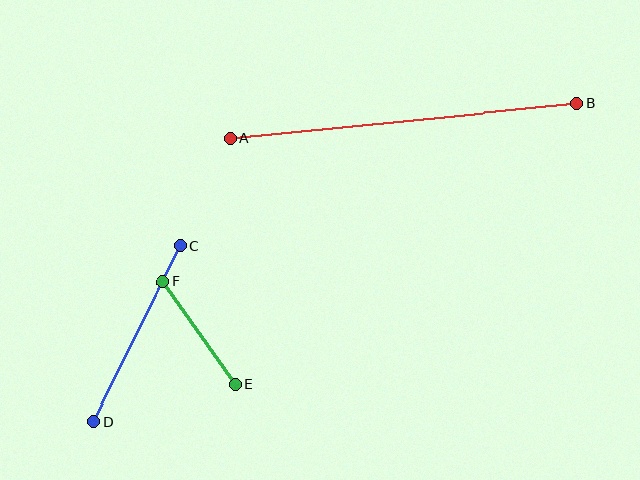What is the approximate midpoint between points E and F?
The midpoint is at approximately (199, 333) pixels.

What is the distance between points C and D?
The distance is approximately 195 pixels.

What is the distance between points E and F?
The distance is approximately 125 pixels.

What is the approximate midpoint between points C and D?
The midpoint is at approximately (137, 334) pixels.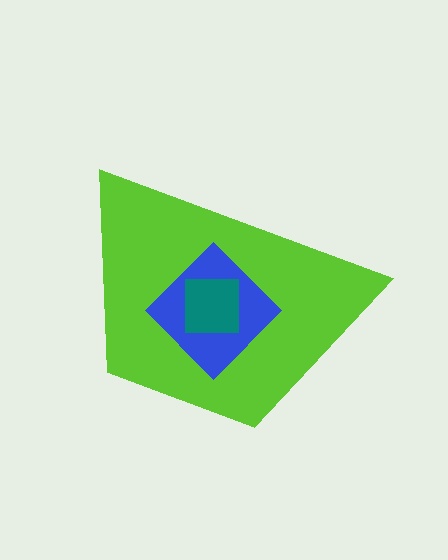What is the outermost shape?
The lime trapezoid.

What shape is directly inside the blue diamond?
The teal square.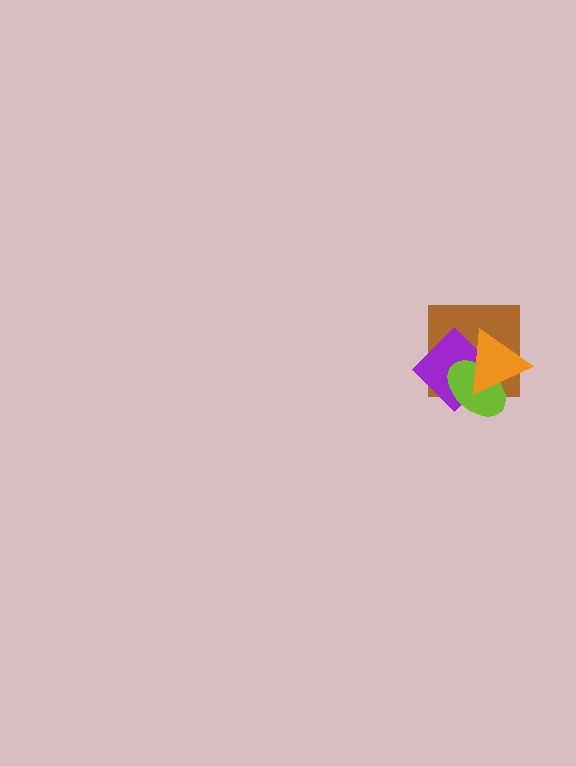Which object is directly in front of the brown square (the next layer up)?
The purple diamond is directly in front of the brown square.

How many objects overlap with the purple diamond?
3 objects overlap with the purple diamond.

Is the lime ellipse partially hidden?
Yes, it is partially covered by another shape.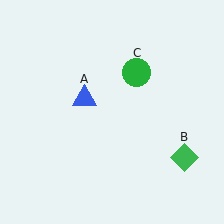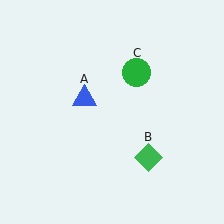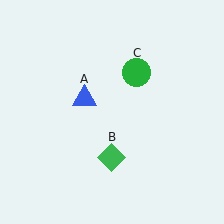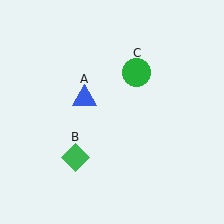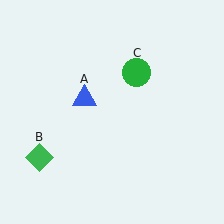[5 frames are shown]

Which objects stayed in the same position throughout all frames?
Blue triangle (object A) and green circle (object C) remained stationary.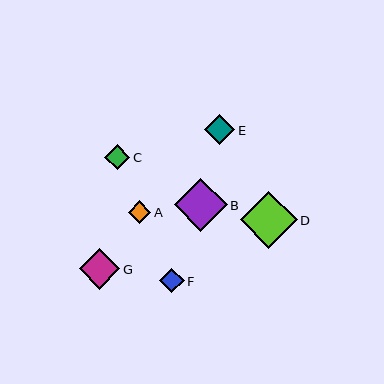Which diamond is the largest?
Diamond D is the largest with a size of approximately 57 pixels.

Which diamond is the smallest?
Diamond A is the smallest with a size of approximately 23 pixels.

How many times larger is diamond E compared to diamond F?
Diamond E is approximately 1.2 times the size of diamond F.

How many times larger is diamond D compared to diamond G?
Diamond D is approximately 1.4 times the size of diamond G.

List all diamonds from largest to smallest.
From largest to smallest: D, B, G, E, C, F, A.